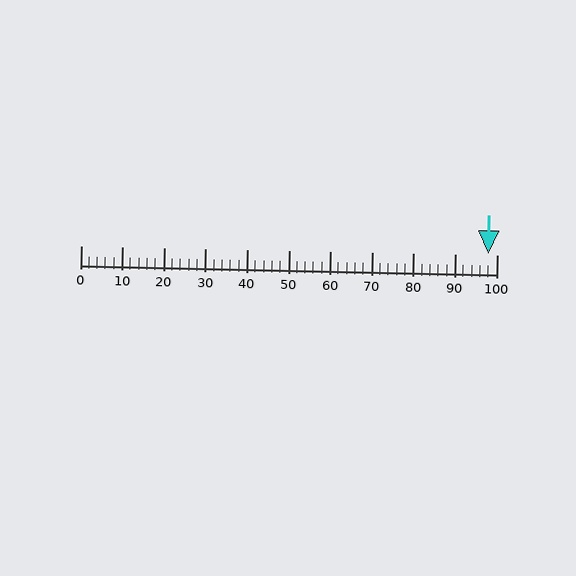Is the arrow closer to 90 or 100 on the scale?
The arrow is closer to 100.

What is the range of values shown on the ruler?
The ruler shows values from 0 to 100.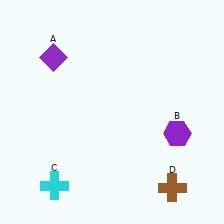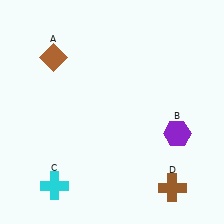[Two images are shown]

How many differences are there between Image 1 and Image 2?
There is 1 difference between the two images.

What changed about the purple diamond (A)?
In Image 1, A is purple. In Image 2, it changed to brown.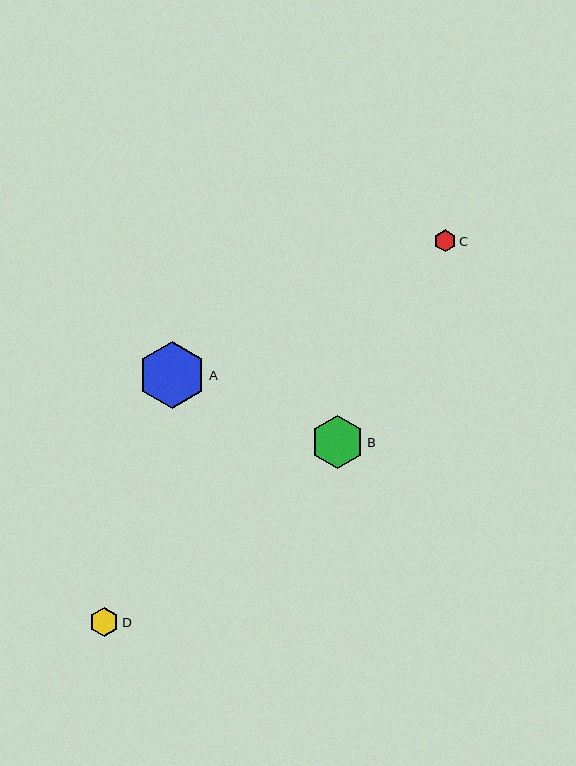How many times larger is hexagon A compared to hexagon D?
Hexagon A is approximately 2.3 times the size of hexagon D.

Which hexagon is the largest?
Hexagon A is the largest with a size of approximately 67 pixels.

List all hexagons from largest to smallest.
From largest to smallest: A, B, D, C.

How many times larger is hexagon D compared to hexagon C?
Hexagon D is approximately 1.3 times the size of hexagon C.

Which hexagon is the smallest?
Hexagon C is the smallest with a size of approximately 22 pixels.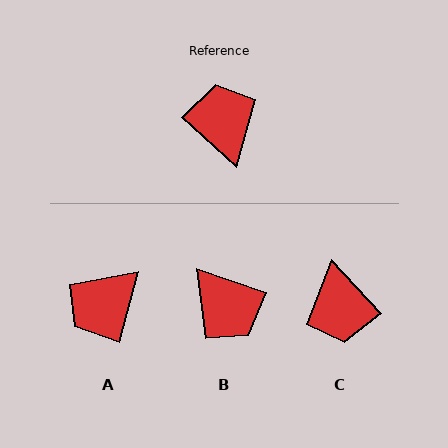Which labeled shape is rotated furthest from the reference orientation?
C, about 175 degrees away.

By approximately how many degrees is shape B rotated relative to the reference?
Approximately 157 degrees clockwise.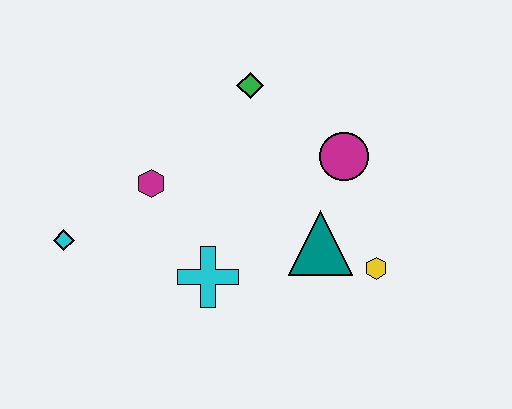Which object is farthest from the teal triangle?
The cyan diamond is farthest from the teal triangle.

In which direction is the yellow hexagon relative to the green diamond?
The yellow hexagon is below the green diamond.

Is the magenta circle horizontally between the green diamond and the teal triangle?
No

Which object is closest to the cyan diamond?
The magenta hexagon is closest to the cyan diamond.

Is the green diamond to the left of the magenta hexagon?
No